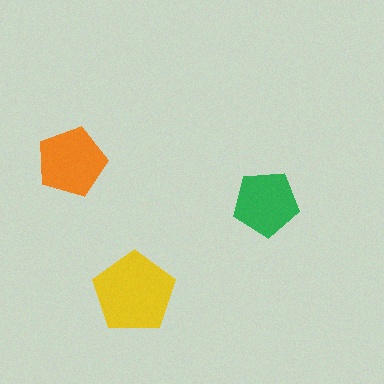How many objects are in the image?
There are 3 objects in the image.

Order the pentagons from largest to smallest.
the yellow one, the orange one, the green one.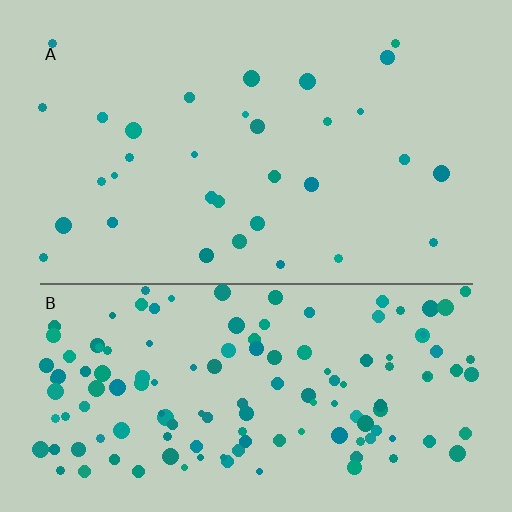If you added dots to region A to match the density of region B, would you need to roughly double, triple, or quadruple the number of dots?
Approximately quadruple.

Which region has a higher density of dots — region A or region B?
B (the bottom).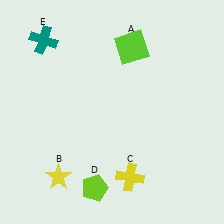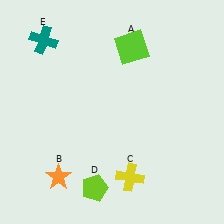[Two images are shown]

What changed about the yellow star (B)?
In Image 1, B is yellow. In Image 2, it changed to orange.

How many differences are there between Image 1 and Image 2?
There is 1 difference between the two images.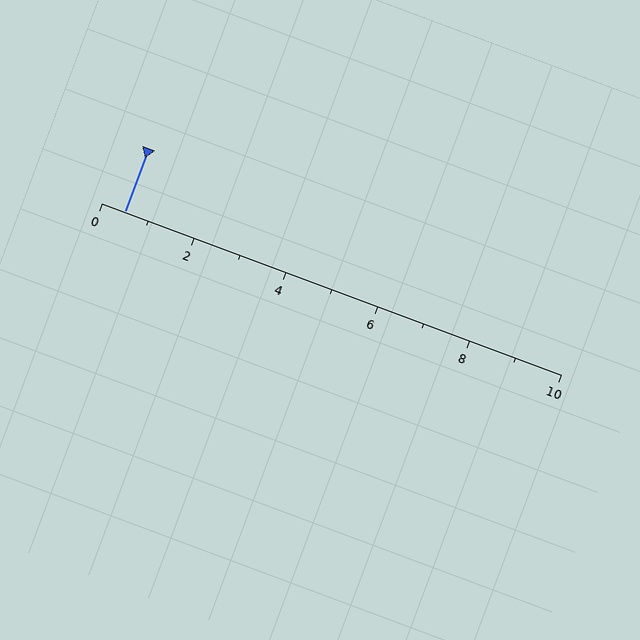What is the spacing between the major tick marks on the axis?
The major ticks are spaced 2 apart.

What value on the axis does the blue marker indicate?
The marker indicates approximately 0.5.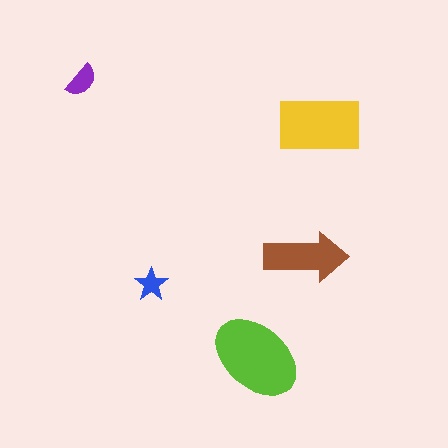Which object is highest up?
The purple semicircle is topmost.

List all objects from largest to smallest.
The lime ellipse, the yellow rectangle, the brown arrow, the purple semicircle, the blue star.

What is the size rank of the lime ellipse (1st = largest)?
1st.